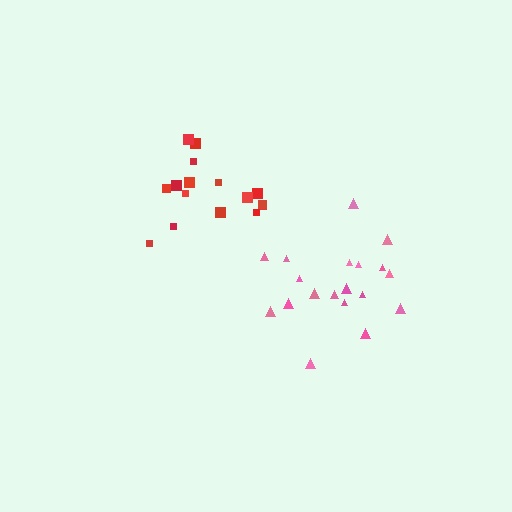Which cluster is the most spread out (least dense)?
Pink.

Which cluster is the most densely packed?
Red.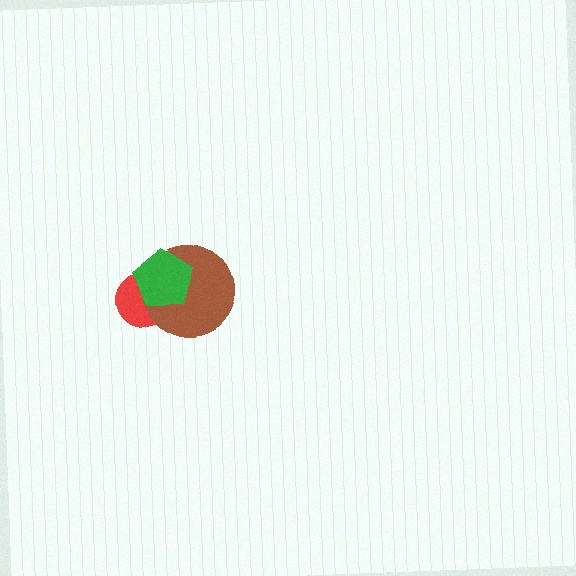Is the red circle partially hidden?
Yes, it is partially covered by another shape.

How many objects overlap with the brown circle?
2 objects overlap with the brown circle.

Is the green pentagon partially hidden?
No, no other shape covers it.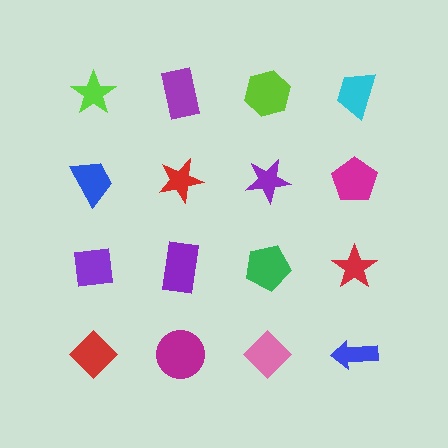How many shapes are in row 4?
4 shapes.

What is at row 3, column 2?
A purple rectangle.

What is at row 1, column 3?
A lime hexagon.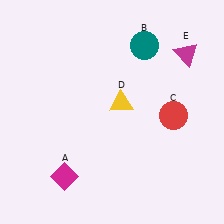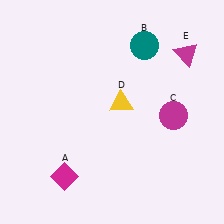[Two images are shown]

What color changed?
The circle (C) changed from red in Image 1 to magenta in Image 2.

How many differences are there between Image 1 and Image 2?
There is 1 difference between the two images.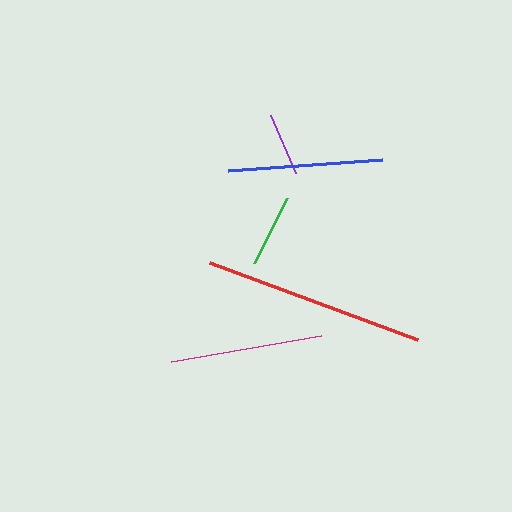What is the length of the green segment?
The green segment is approximately 73 pixels long.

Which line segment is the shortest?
The purple line is the shortest at approximately 63 pixels.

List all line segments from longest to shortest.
From longest to shortest: red, blue, magenta, green, purple.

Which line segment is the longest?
The red line is the longest at approximately 222 pixels.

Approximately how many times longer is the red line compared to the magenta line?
The red line is approximately 1.5 times the length of the magenta line.